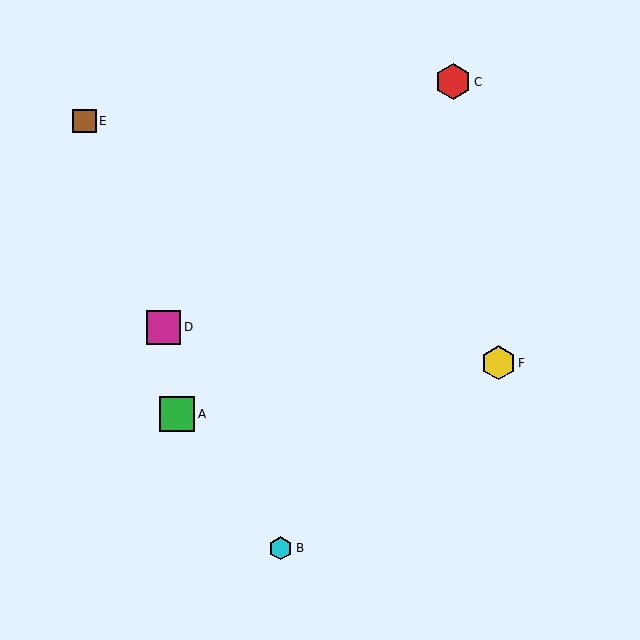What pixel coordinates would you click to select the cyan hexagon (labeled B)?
Click at (281, 548) to select the cyan hexagon B.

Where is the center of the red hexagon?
The center of the red hexagon is at (453, 82).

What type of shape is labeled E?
Shape E is a brown square.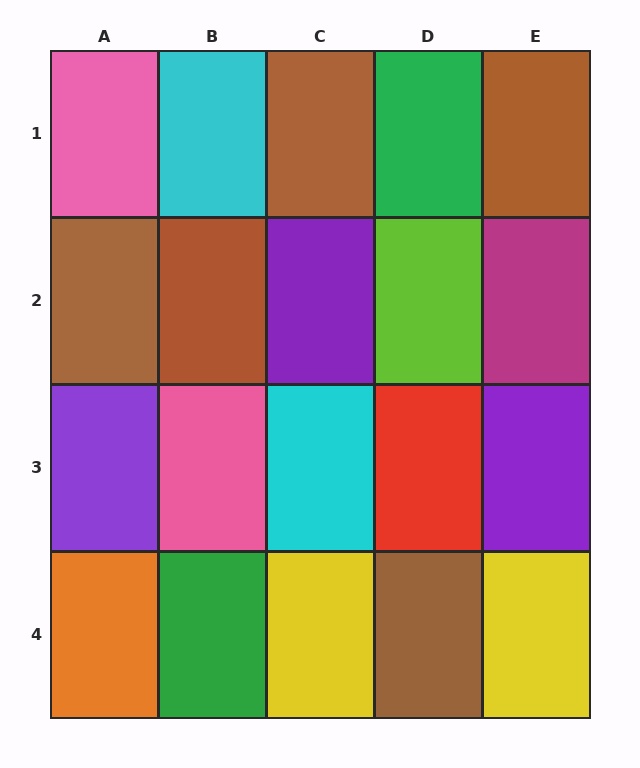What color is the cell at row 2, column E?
Magenta.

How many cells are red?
1 cell is red.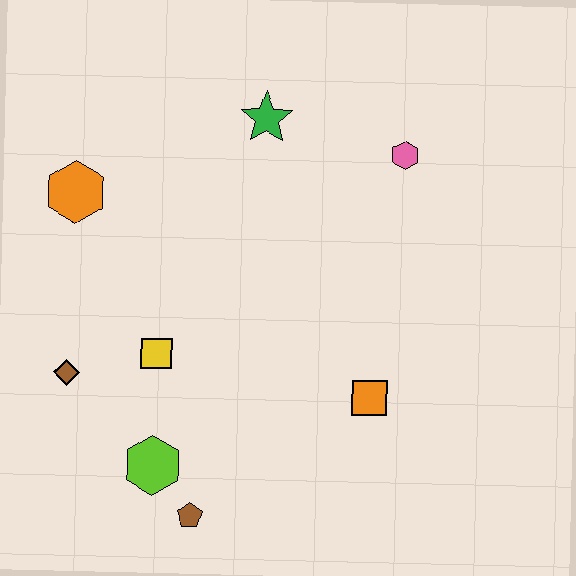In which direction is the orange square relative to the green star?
The orange square is below the green star.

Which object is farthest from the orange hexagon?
The orange square is farthest from the orange hexagon.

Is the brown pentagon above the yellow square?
No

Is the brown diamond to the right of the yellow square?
No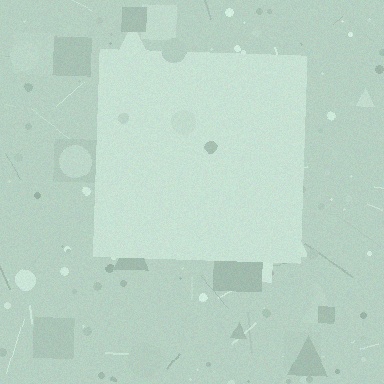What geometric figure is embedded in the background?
A square is embedded in the background.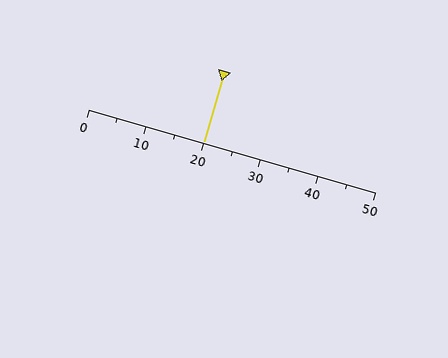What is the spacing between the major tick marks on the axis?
The major ticks are spaced 10 apart.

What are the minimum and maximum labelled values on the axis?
The axis runs from 0 to 50.